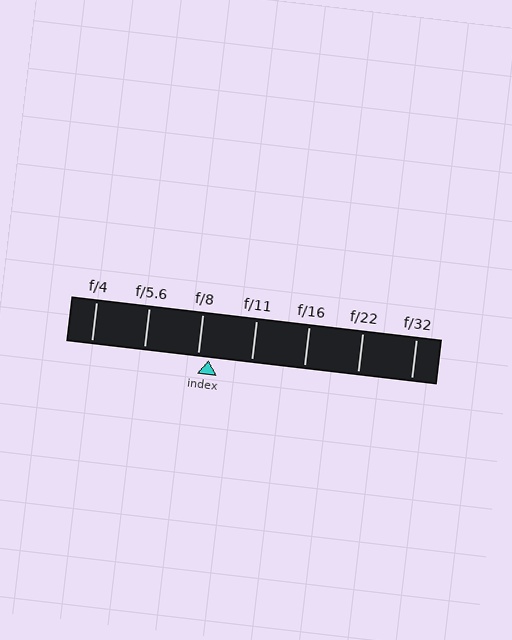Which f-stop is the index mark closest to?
The index mark is closest to f/8.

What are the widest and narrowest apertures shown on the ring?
The widest aperture shown is f/4 and the narrowest is f/32.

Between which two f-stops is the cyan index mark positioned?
The index mark is between f/8 and f/11.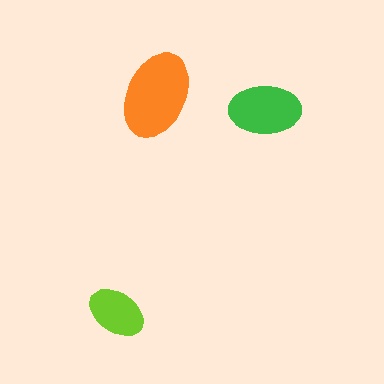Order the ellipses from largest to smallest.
the orange one, the green one, the lime one.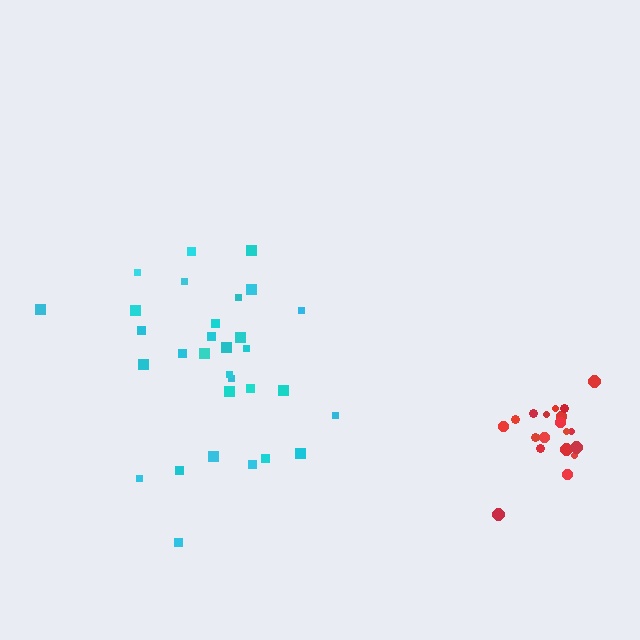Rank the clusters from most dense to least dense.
red, cyan.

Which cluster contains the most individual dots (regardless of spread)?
Cyan (31).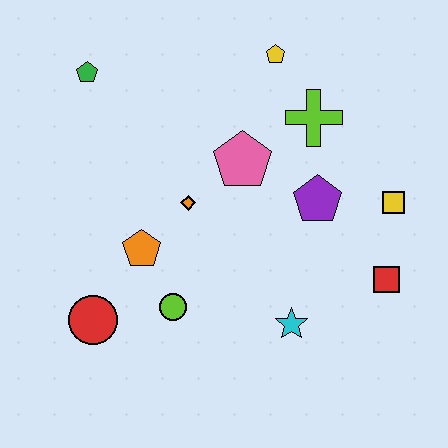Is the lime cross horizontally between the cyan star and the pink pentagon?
No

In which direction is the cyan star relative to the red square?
The cyan star is to the left of the red square.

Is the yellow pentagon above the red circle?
Yes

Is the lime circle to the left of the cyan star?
Yes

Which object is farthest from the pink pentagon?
The red circle is farthest from the pink pentagon.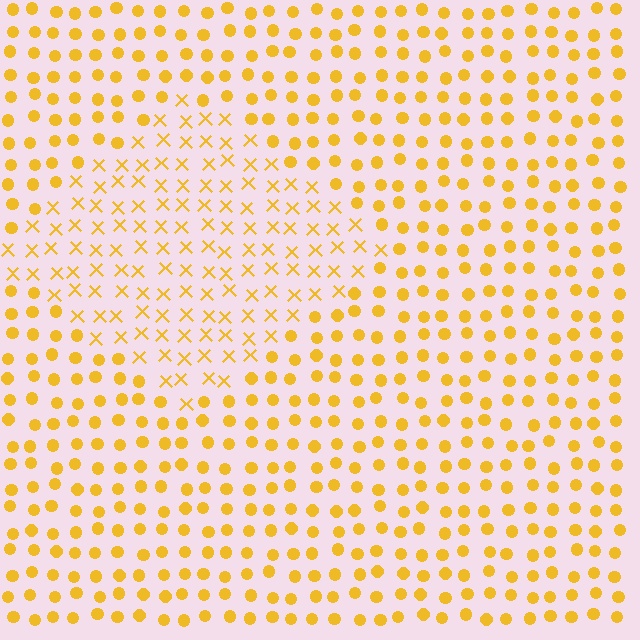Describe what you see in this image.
The image is filled with small yellow elements arranged in a uniform grid. A diamond-shaped region contains X marks, while the surrounding area contains circles. The boundary is defined purely by the change in element shape.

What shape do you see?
I see a diamond.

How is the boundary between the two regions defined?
The boundary is defined by a change in element shape: X marks inside vs. circles outside. All elements share the same color and spacing.